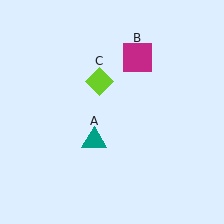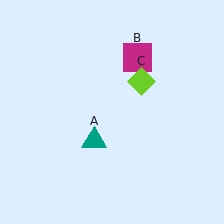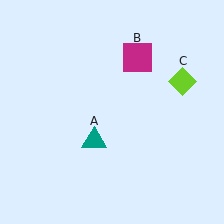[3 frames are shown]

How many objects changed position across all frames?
1 object changed position: lime diamond (object C).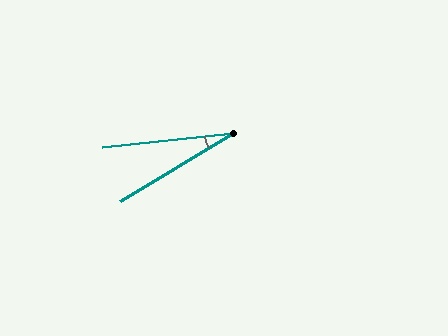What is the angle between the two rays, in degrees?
Approximately 25 degrees.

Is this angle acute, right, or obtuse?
It is acute.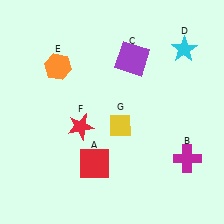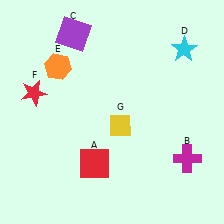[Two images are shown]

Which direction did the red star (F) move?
The red star (F) moved left.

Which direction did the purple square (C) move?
The purple square (C) moved left.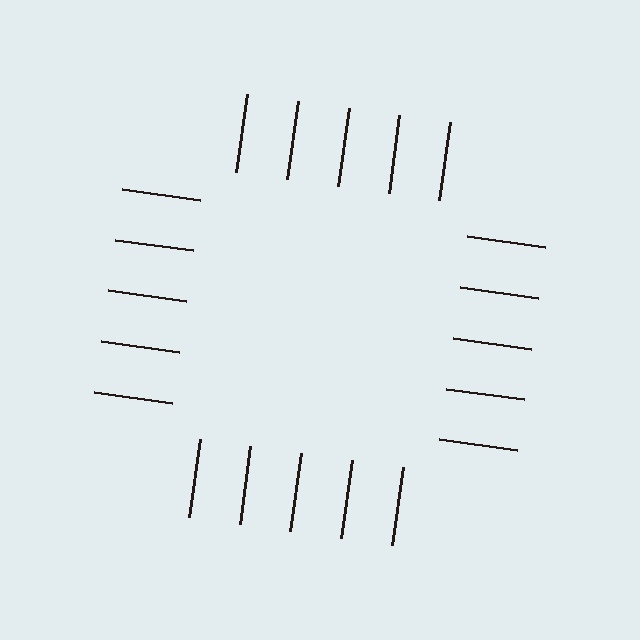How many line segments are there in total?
20 — 5 along each of the 4 edges.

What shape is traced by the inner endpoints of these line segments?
An illusory square — the line segments terminate on its edges but no continuous stroke is drawn.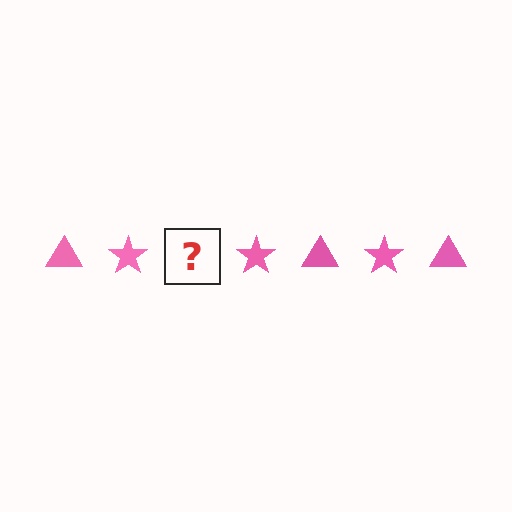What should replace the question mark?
The question mark should be replaced with a pink triangle.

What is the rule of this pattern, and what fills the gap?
The rule is that the pattern cycles through triangle, star shapes in pink. The gap should be filled with a pink triangle.